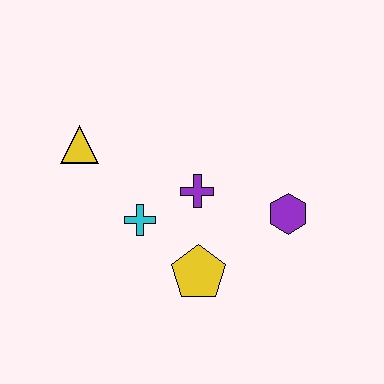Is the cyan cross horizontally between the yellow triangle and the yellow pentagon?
Yes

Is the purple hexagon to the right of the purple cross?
Yes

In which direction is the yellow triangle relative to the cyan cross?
The yellow triangle is above the cyan cross.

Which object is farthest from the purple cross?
The yellow triangle is farthest from the purple cross.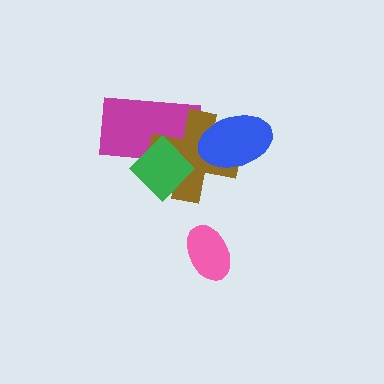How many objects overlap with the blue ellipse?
1 object overlaps with the blue ellipse.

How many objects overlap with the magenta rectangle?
2 objects overlap with the magenta rectangle.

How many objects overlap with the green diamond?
2 objects overlap with the green diamond.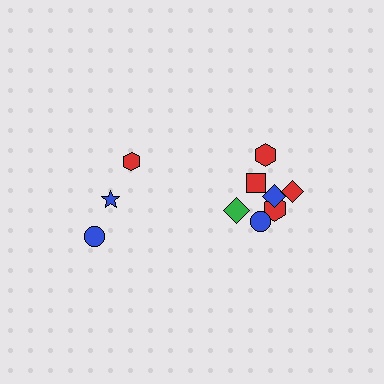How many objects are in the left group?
There are 3 objects.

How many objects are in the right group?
There are 7 objects.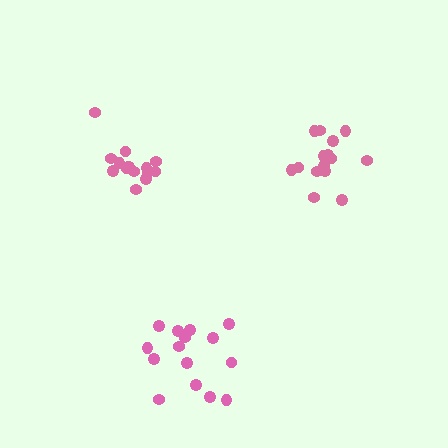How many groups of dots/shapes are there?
There are 3 groups.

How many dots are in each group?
Group 1: 15 dots, Group 2: 15 dots, Group 3: 15 dots (45 total).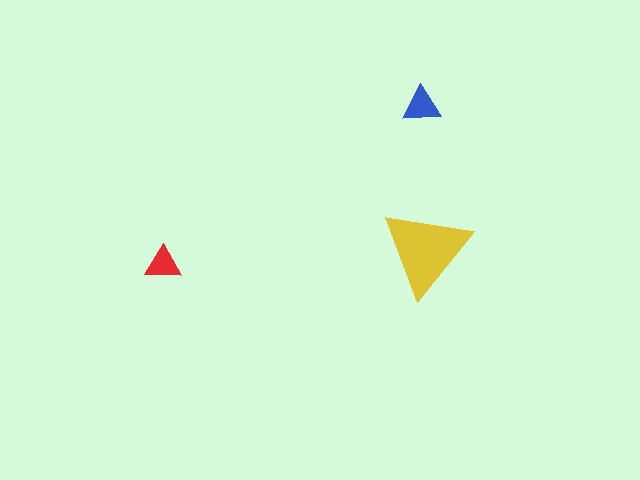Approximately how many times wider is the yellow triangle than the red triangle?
About 2.5 times wider.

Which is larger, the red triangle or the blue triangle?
The blue one.